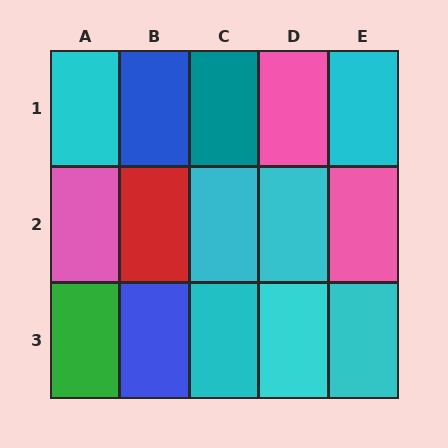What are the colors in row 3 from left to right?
Green, blue, cyan, cyan, cyan.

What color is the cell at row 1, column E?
Cyan.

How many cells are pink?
3 cells are pink.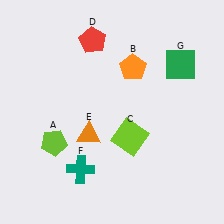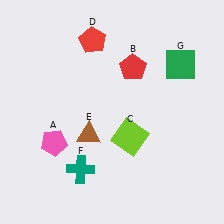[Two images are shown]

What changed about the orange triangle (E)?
In Image 1, E is orange. In Image 2, it changed to brown.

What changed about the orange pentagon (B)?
In Image 1, B is orange. In Image 2, it changed to red.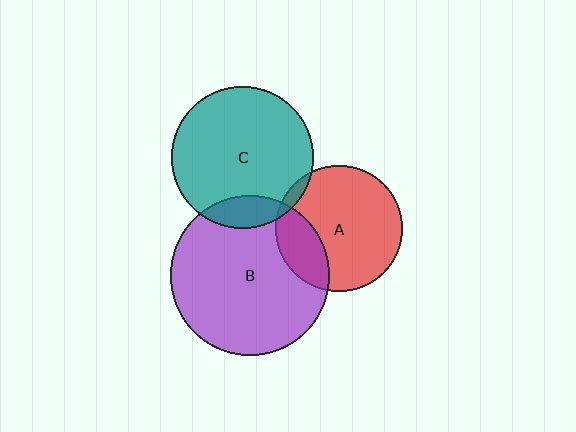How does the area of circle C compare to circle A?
Approximately 1.3 times.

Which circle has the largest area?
Circle B (purple).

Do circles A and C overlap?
Yes.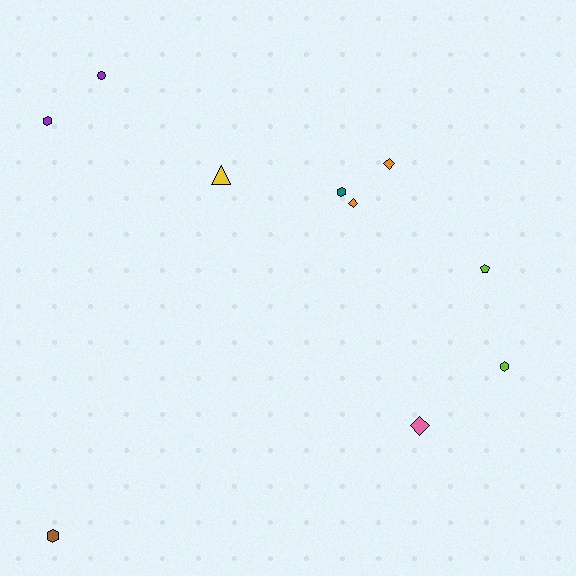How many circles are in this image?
There is 1 circle.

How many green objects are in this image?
There are no green objects.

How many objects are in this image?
There are 10 objects.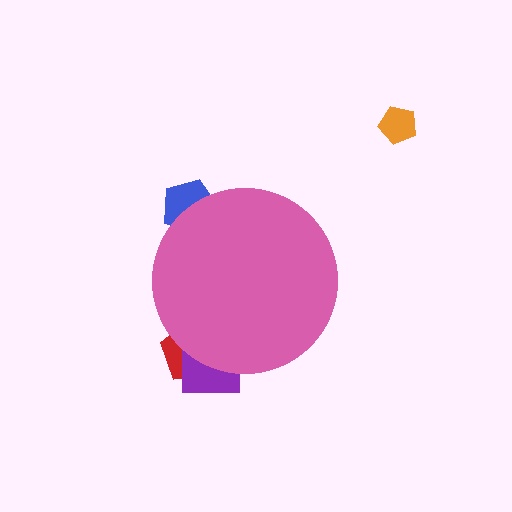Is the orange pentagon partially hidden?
No, the orange pentagon is fully visible.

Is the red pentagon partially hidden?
Yes, the red pentagon is partially hidden behind the pink circle.